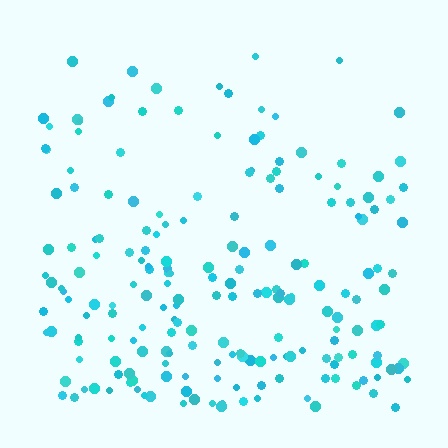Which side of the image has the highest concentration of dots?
The bottom.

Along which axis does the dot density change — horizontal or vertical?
Vertical.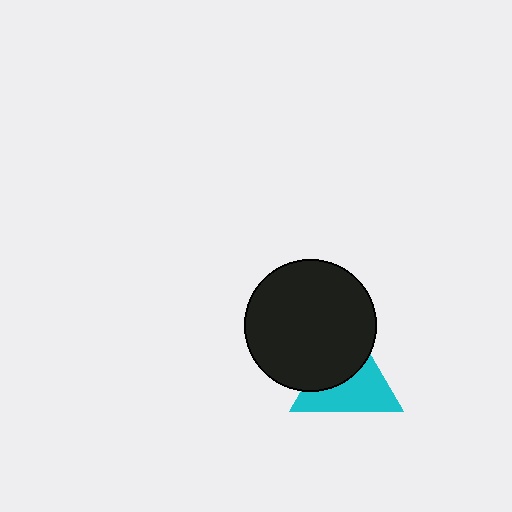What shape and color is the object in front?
The object in front is a black circle.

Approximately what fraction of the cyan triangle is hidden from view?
Roughly 46% of the cyan triangle is hidden behind the black circle.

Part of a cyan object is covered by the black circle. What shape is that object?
It is a triangle.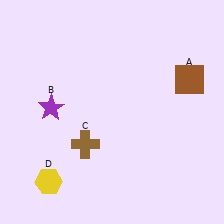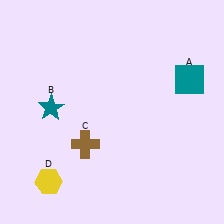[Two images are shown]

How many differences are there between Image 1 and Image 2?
There are 2 differences between the two images.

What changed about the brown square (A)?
In Image 1, A is brown. In Image 2, it changed to teal.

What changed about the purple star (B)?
In Image 1, B is purple. In Image 2, it changed to teal.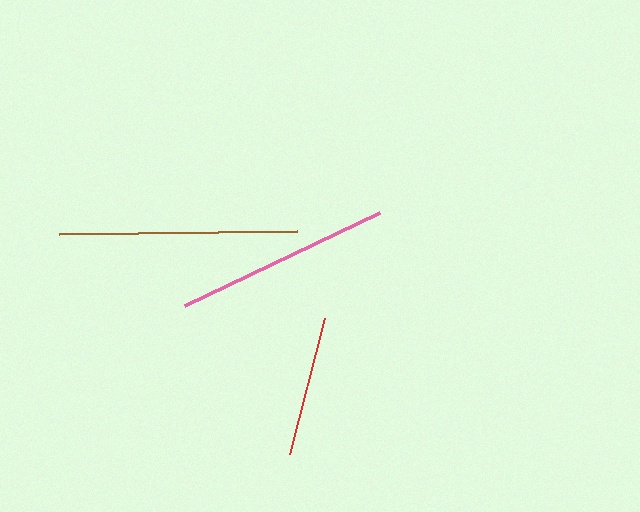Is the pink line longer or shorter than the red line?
The pink line is longer than the red line.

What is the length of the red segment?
The red segment is approximately 140 pixels long.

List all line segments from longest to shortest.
From longest to shortest: brown, pink, red.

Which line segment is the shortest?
The red line is the shortest at approximately 140 pixels.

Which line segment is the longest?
The brown line is the longest at approximately 239 pixels.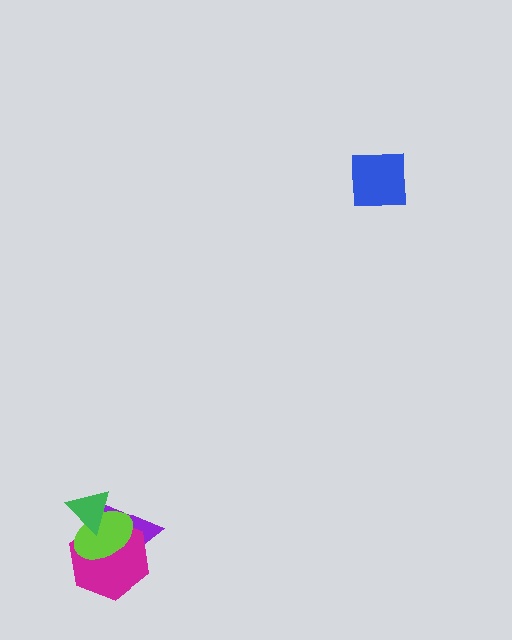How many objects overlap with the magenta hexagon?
3 objects overlap with the magenta hexagon.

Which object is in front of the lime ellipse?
The green triangle is in front of the lime ellipse.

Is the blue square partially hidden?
No, no other shape covers it.